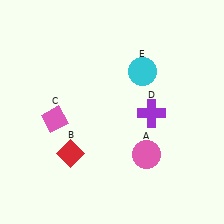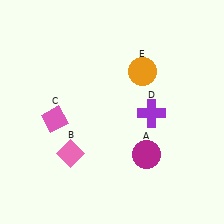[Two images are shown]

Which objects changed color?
A changed from pink to magenta. B changed from red to pink. E changed from cyan to orange.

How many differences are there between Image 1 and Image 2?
There are 3 differences between the two images.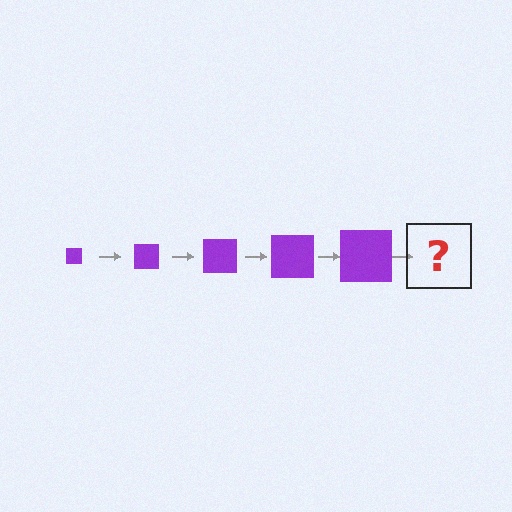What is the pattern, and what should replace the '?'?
The pattern is that the square gets progressively larger each step. The '?' should be a purple square, larger than the previous one.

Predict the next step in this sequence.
The next step is a purple square, larger than the previous one.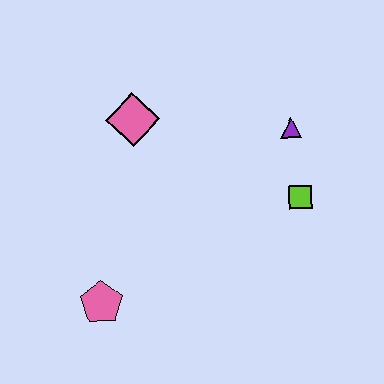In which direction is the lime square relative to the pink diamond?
The lime square is to the right of the pink diamond.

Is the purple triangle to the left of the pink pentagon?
No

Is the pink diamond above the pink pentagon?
Yes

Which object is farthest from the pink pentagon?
The purple triangle is farthest from the pink pentagon.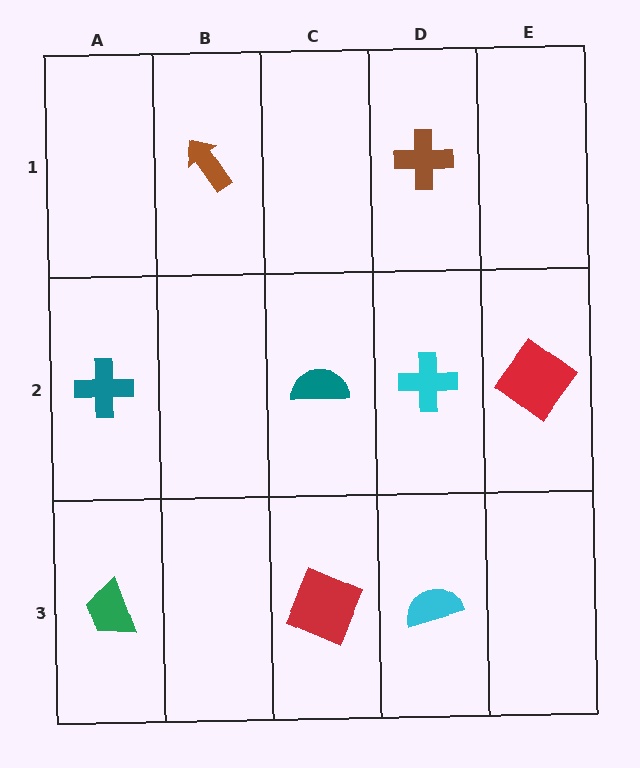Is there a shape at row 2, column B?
No, that cell is empty.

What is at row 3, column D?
A cyan semicircle.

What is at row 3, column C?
A red square.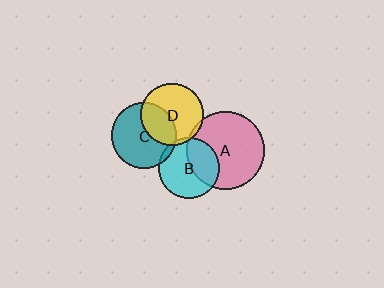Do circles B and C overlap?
Yes.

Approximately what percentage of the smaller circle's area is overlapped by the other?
Approximately 5%.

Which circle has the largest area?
Circle A (pink).